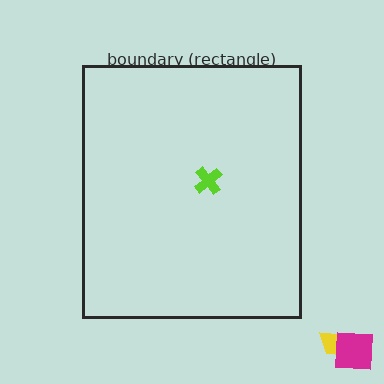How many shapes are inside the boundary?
1 inside, 2 outside.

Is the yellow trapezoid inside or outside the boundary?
Outside.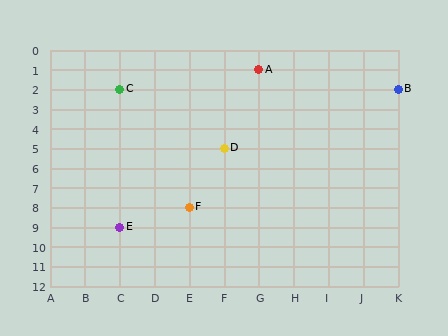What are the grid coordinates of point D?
Point D is at grid coordinates (F, 5).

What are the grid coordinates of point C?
Point C is at grid coordinates (C, 2).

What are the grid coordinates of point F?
Point F is at grid coordinates (E, 8).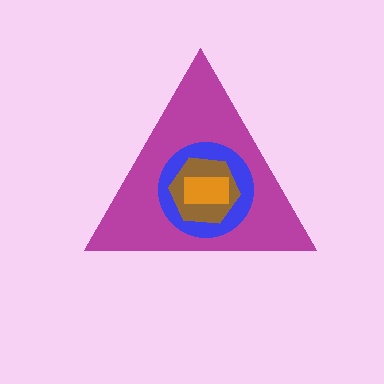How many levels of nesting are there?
4.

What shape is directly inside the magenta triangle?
The blue circle.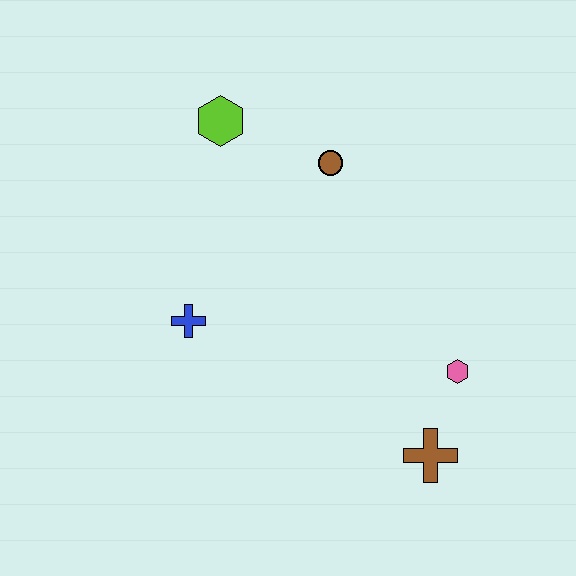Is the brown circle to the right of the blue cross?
Yes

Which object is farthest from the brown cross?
The lime hexagon is farthest from the brown cross.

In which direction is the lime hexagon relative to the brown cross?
The lime hexagon is above the brown cross.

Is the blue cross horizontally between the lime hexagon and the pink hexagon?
No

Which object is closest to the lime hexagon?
The brown circle is closest to the lime hexagon.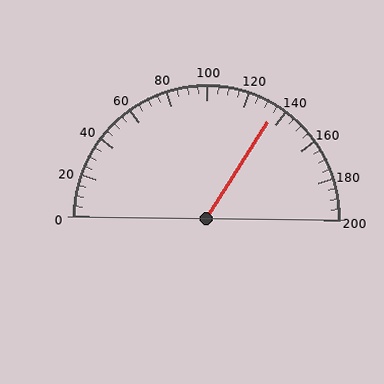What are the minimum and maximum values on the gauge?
The gauge ranges from 0 to 200.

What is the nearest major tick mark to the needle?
The nearest major tick mark is 140.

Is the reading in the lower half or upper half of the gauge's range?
The reading is in the upper half of the range (0 to 200).